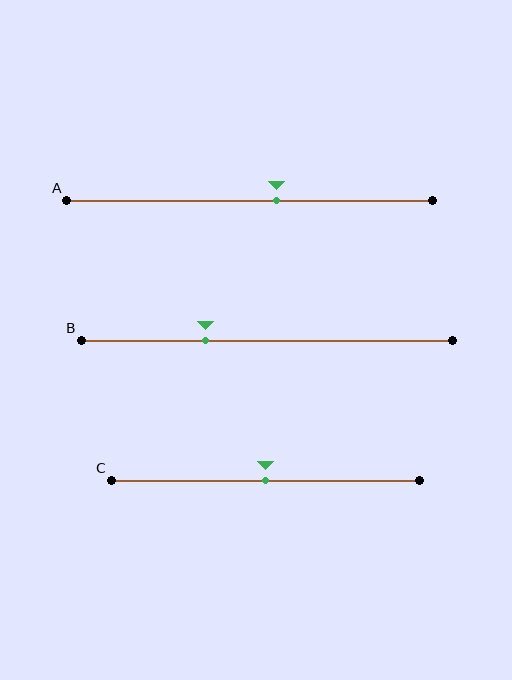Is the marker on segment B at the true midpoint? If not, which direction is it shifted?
No, the marker on segment B is shifted to the left by about 16% of the segment length.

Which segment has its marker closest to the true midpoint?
Segment C has its marker closest to the true midpoint.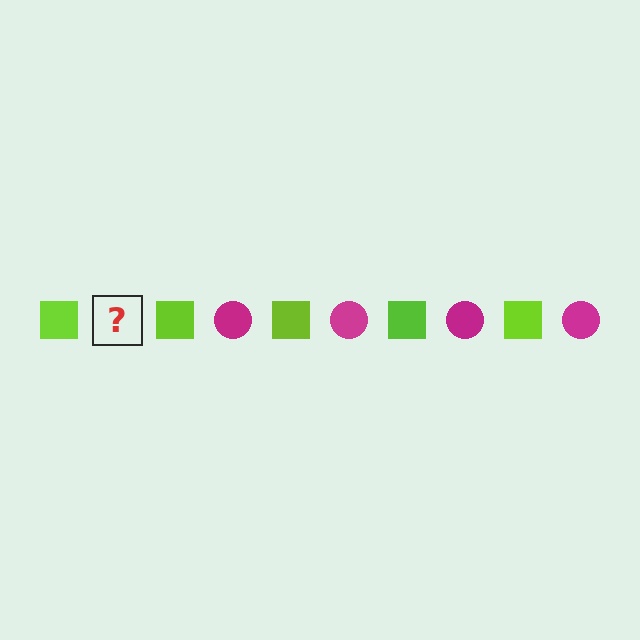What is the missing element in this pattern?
The missing element is a magenta circle.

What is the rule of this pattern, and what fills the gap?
The rule is that the pattern alternates between lime square and magenta circle. The gap should be filled with a magenta circle.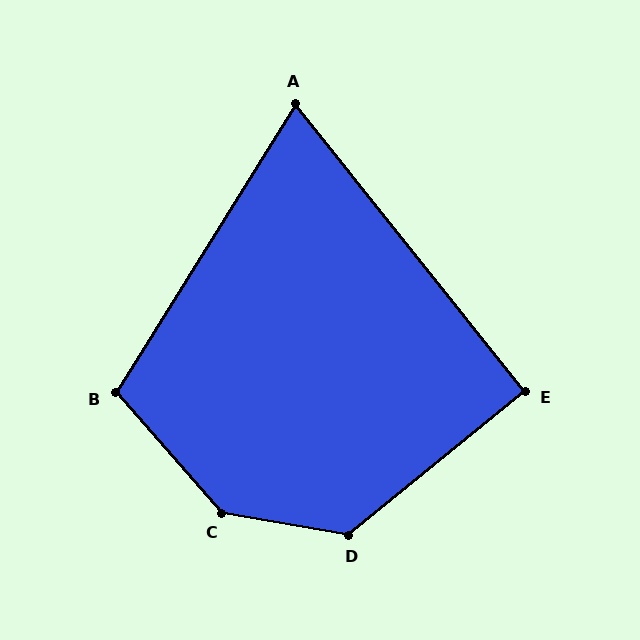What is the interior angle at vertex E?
Approximately 91 degrees (approximately right).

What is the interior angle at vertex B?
Approximately 107 degrees (obtuse).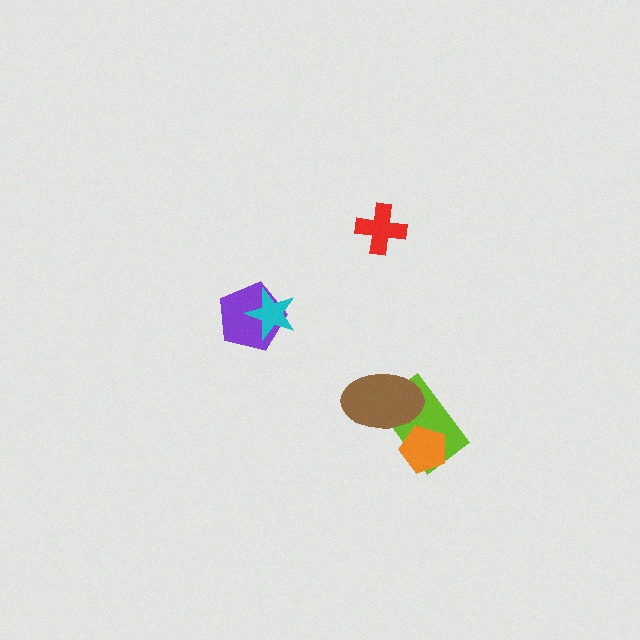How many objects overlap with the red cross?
0 objects overlap with the red cross.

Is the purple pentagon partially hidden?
Yes, it is partially covered by another shape.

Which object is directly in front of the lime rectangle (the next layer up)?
The orange pentagon is directly in front of the lime rectangle.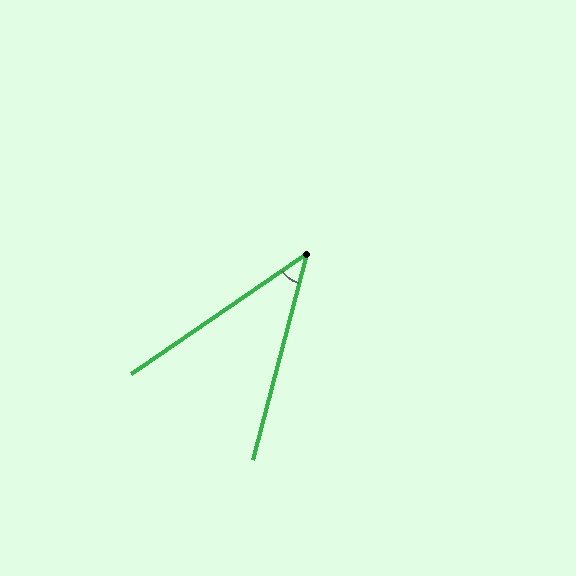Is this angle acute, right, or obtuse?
It is acute.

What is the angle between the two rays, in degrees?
Approximately 41 degrees.